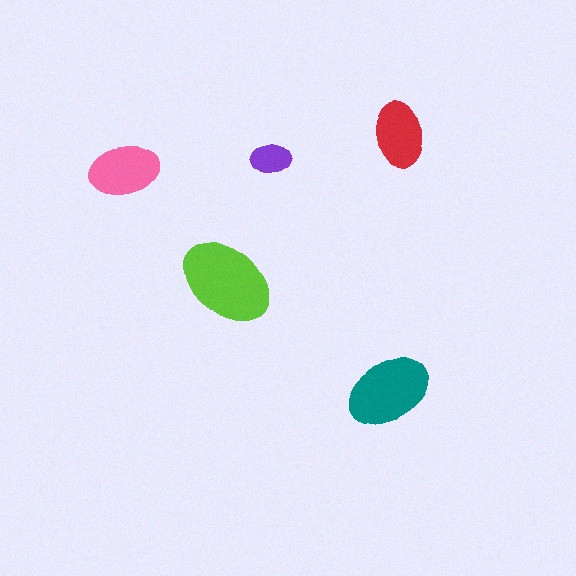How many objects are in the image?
There are 5 objects in the image.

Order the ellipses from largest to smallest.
the lime one, the teal one, the pink one, the red one, the purple one.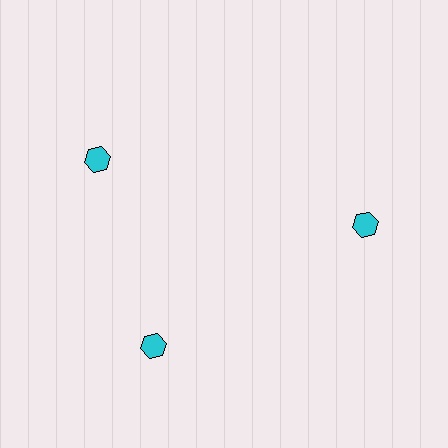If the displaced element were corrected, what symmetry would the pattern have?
It would have 3-fold rotational symmetry — the pattern would map onto itself every 120 degrees.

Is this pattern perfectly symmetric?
No. The 3 cyan hexagons are arranged in a ring, but one element near the 11 o'clock position is rotated out of alignment along the ring, breaking the 3-fold rotational symmetry.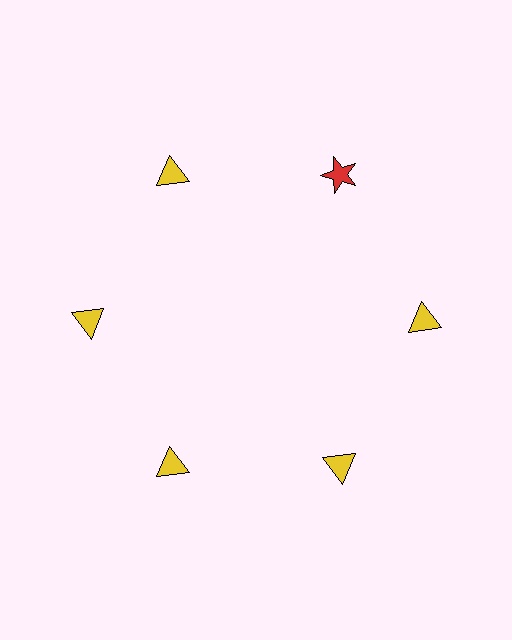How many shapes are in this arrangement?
There are 6 shapes arranged in a ring pattern.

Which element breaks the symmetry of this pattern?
The red star at roughly the 1 o'clock position breaks the symmetry. All other shapes are yellow triangles.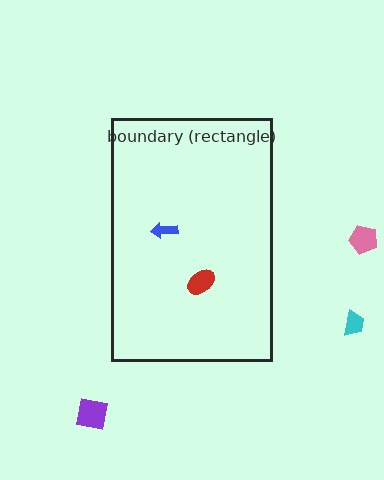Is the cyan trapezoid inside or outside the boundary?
Outside.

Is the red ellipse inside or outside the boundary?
Inside.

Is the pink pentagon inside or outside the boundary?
Outside.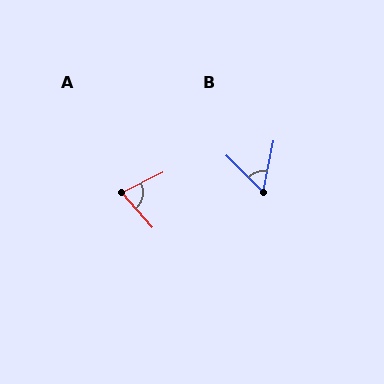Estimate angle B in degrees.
Approximately 57 degrees.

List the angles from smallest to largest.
B (57°), A (75°).